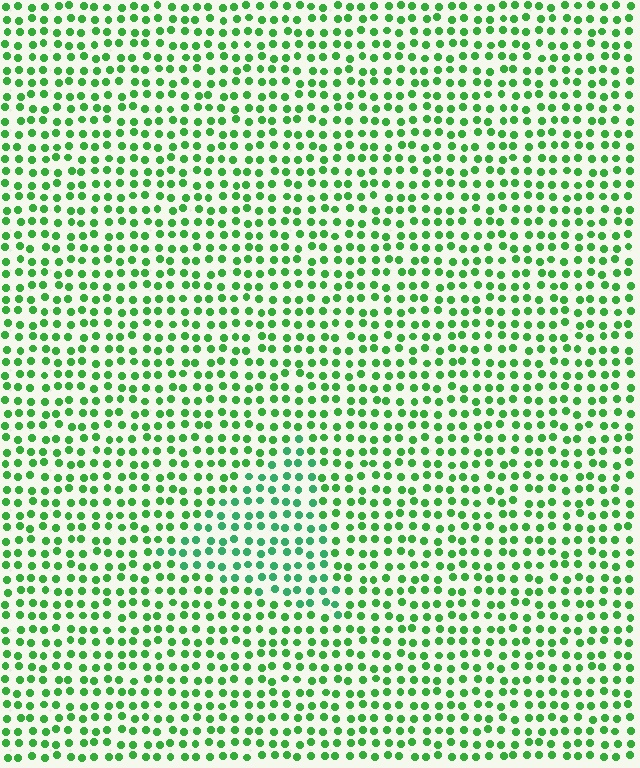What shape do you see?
I see a triangle.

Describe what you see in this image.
The image is filled with small green elements in a uniform arrangement. A triangle-shaped region is visible where the elements are tinted to a slightly different hue, forming a subtle color boundary.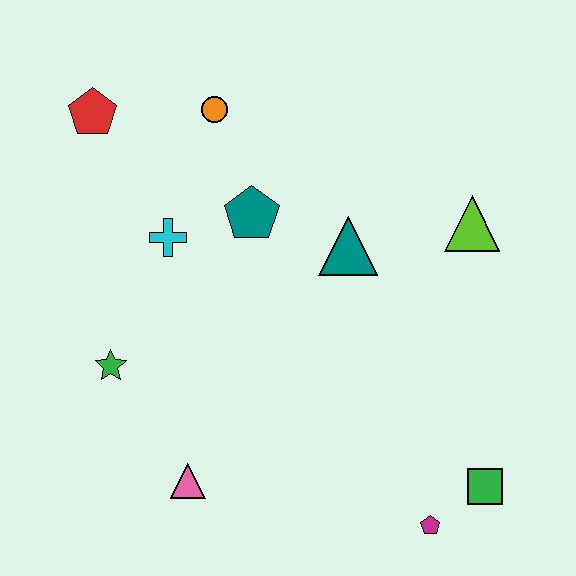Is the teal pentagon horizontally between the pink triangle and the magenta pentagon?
Yes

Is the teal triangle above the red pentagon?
No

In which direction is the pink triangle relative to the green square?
The pink triangle is to the left of the green square.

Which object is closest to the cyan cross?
The teal pentagon is closest to the cyan cross.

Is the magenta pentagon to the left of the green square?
Yes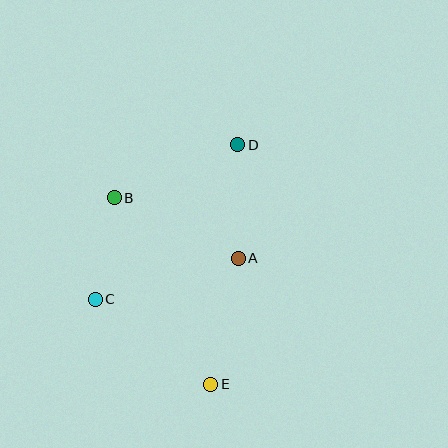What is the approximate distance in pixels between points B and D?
The distance between B and D is approximately 135 pixels.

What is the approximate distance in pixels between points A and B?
The distance between A and B is approximately 138 pixels.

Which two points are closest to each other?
Points B and C are closest to each other.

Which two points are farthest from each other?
Points D and E are farthest from each other.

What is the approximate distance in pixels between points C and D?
The distance between C and D is approximately 210 pixels.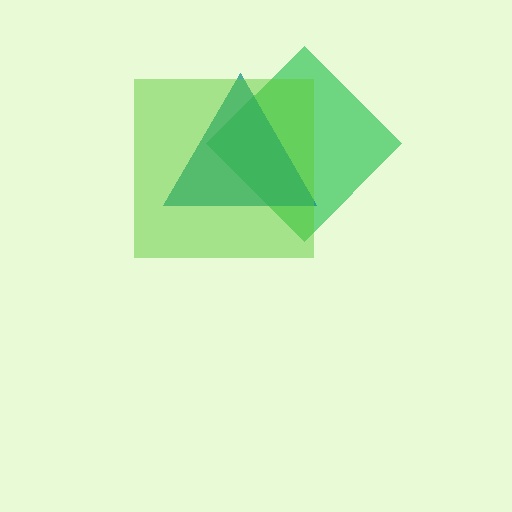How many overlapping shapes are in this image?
There are 3 overlapping shapes in the image.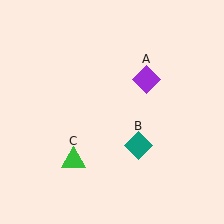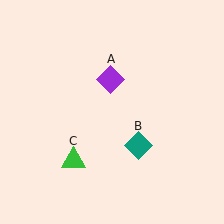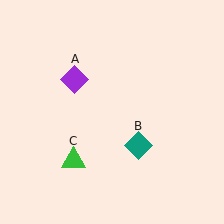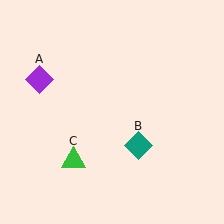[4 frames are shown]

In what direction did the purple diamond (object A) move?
The purple diamond (object A) moved left.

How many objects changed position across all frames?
1 object changed position: purple diamond (object A).